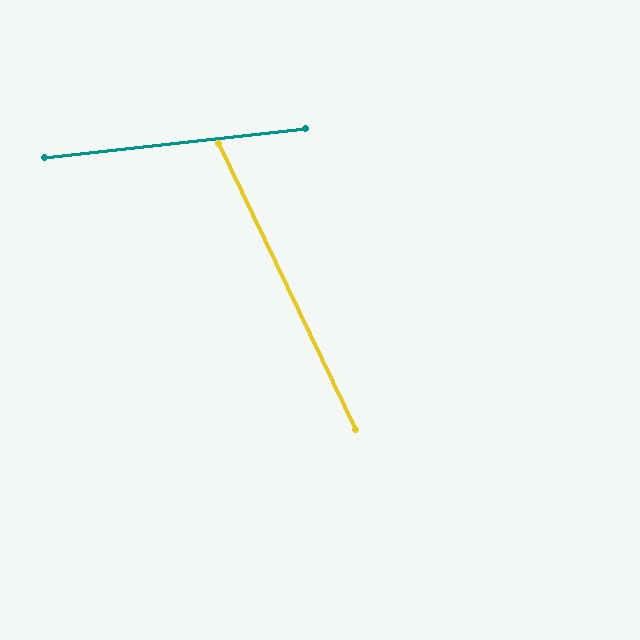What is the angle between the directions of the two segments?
Approximately 71 degrees.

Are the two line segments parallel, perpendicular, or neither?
Neither parallel nor perpendicular — they differ by about 71°.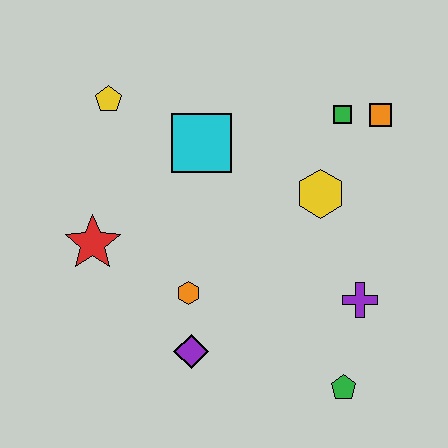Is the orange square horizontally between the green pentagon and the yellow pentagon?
No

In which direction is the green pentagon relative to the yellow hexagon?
The green pentagon is below the yellow hexagon.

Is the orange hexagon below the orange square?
Yes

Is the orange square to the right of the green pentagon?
Yes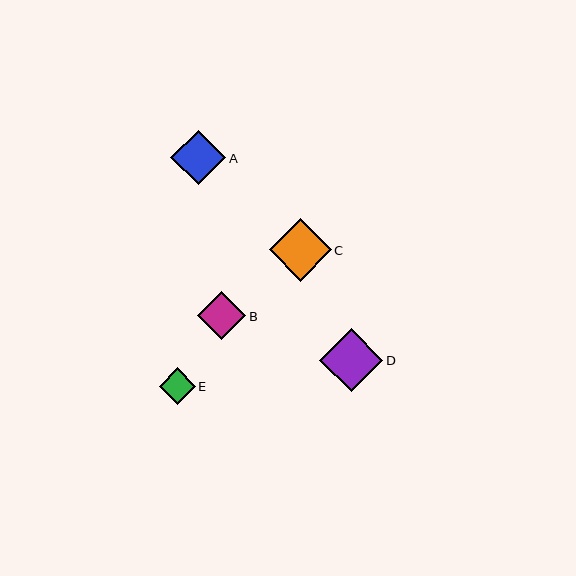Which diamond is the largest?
Diamond D is the largest with a size of approximately 63 pixels.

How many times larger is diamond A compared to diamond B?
Diamond A is approximately 1.1 times the size of diamond B.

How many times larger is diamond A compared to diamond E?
Diamond A is approximately 1.5 times the size of diamond E.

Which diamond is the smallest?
Diamond E is the smallest with a size of approximately 36 pixels.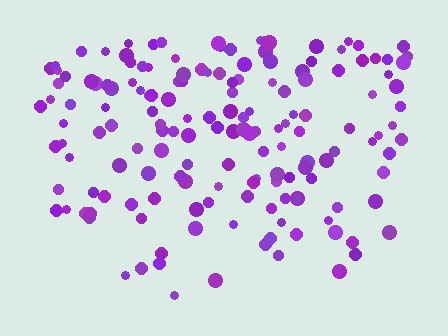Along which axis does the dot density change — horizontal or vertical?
Vertical.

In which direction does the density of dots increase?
From bottom to top, with the top side densest.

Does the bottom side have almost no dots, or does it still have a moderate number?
Still a moderate number, just noticeably fewer than the top.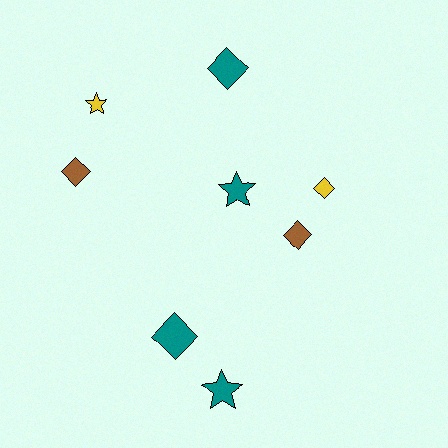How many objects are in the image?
There are 8 objects.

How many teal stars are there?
There are 2 teal stars.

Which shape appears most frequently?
Diamond, with 5 objects.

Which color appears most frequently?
Teal, with 4 objects.